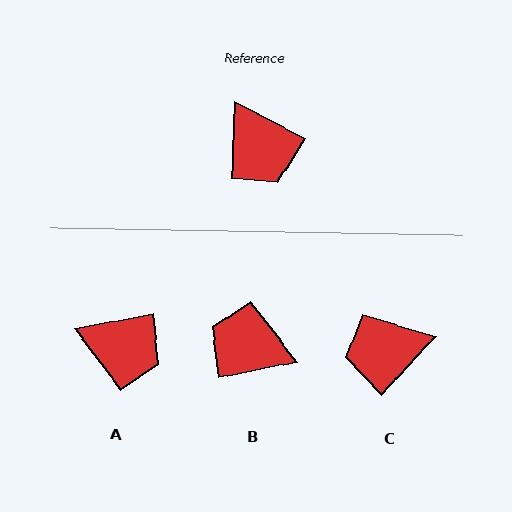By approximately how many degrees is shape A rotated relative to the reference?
Approximately 38 degrees counter-clockwise.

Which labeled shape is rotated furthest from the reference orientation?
B, about 141 degrees away.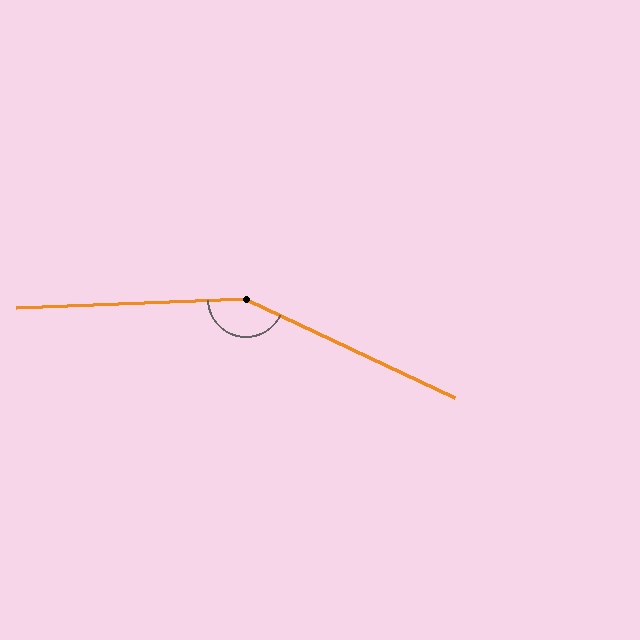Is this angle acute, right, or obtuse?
It is obtuse.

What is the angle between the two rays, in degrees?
Approximately 152 degrees.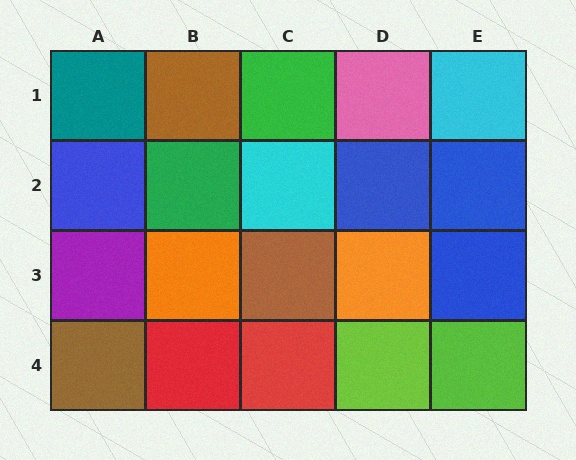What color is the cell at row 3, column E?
Blue.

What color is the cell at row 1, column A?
Teal.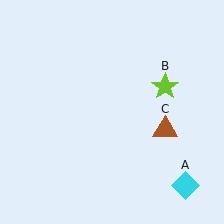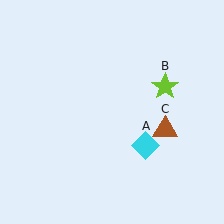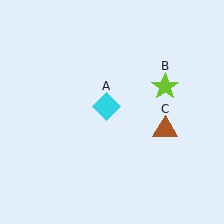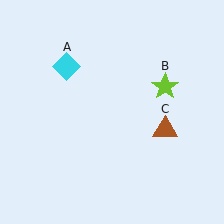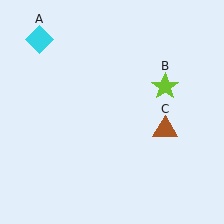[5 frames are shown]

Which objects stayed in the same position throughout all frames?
Lime star (object B) and brown triangle (object C) remained stationary.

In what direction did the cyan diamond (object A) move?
The cyan diamond (object A) moved up and to the left.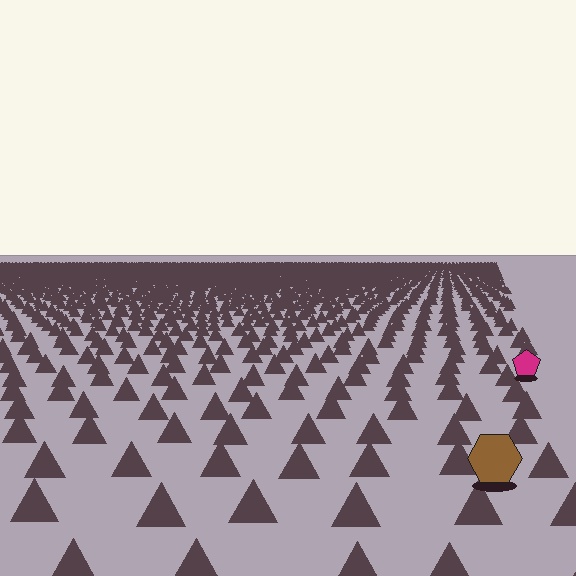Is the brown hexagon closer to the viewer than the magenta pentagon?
Yes. The brown hexagon is closer — you can tell from the texture gradient: the ground texture is coarser near it.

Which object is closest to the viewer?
The brown hexagon is closest. The texture marks near it are larger and more spread out.